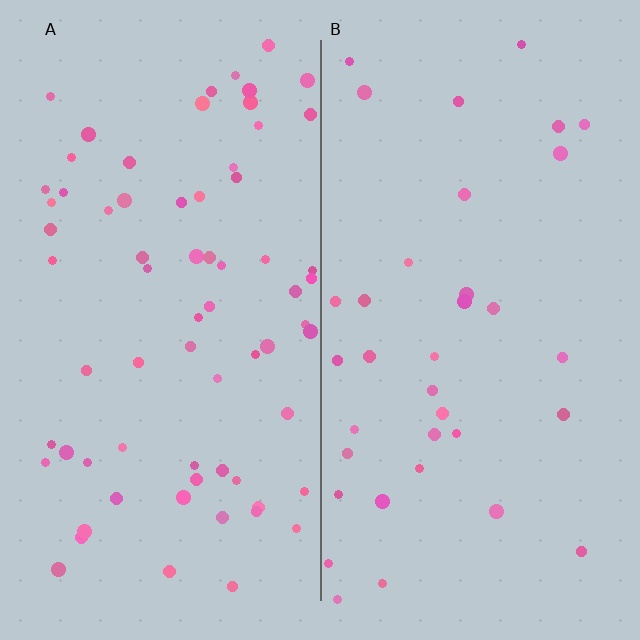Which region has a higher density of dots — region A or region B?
A (the left).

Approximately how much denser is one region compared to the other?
Approximately 1.9× — region A over region B.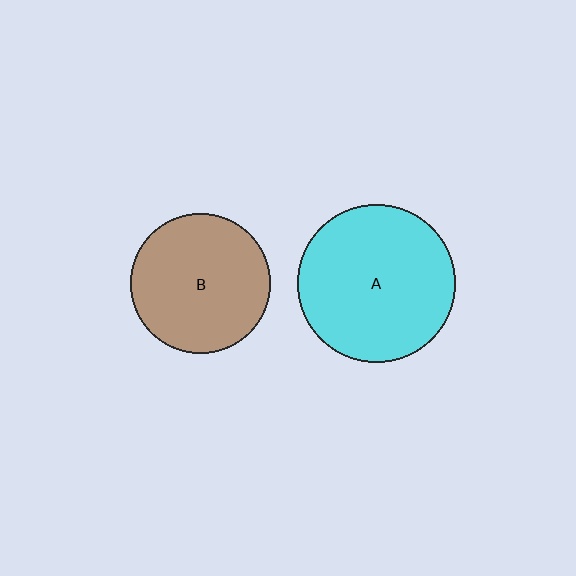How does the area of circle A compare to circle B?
Approximately 1.3 times.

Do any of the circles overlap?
No, none of the circles overlap.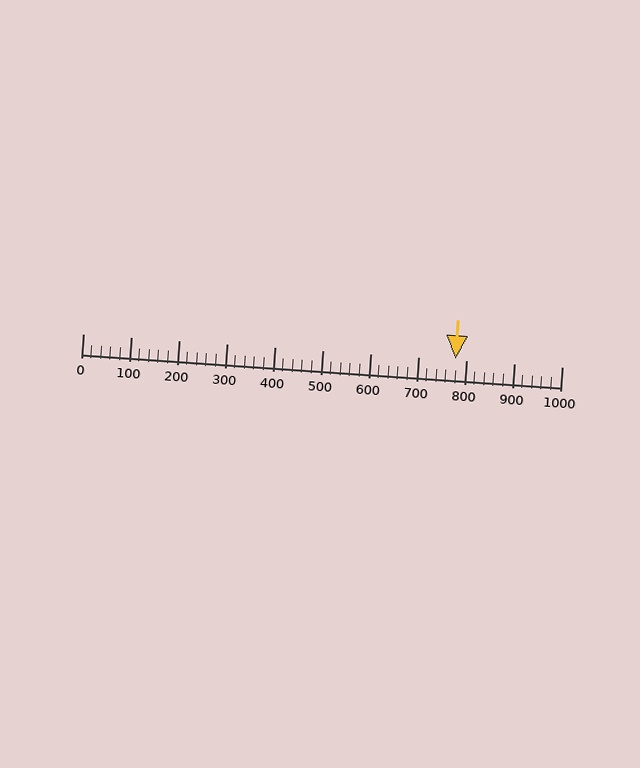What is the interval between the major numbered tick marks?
The major tick marks are spaced 100 units apart.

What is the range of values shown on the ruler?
The ruler shows values from 0 to 1000.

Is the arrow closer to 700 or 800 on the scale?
The arrow is closer to 800.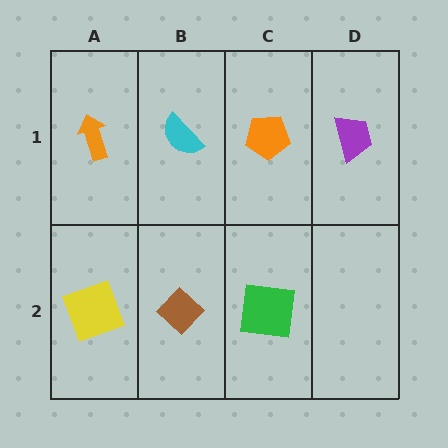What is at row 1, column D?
A purple trapezoid.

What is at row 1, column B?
A cyan semicircle.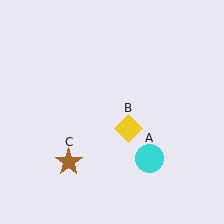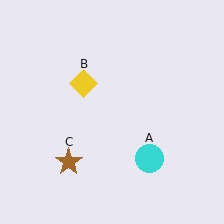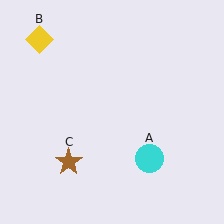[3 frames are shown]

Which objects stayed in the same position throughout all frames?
Cyan circle (object A) and brown star (object C) remained stationary.